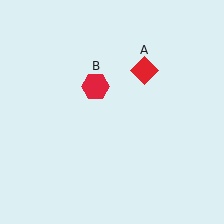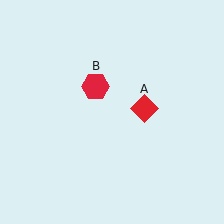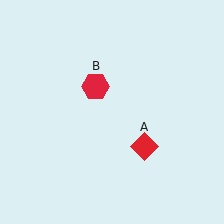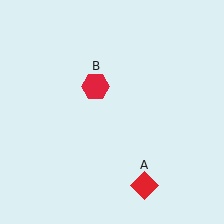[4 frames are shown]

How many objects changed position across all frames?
1 object changed position: red diamond (object A).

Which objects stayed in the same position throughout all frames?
Red hexagon (object B) remained stationary.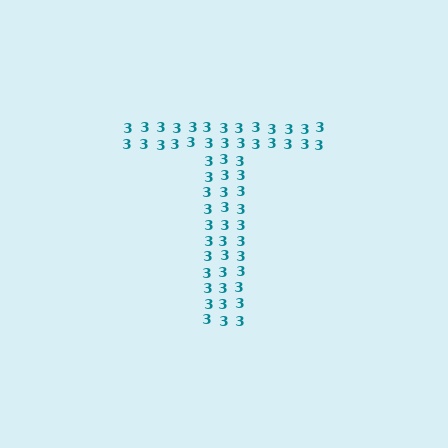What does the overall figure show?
The overall figure shows the letter T.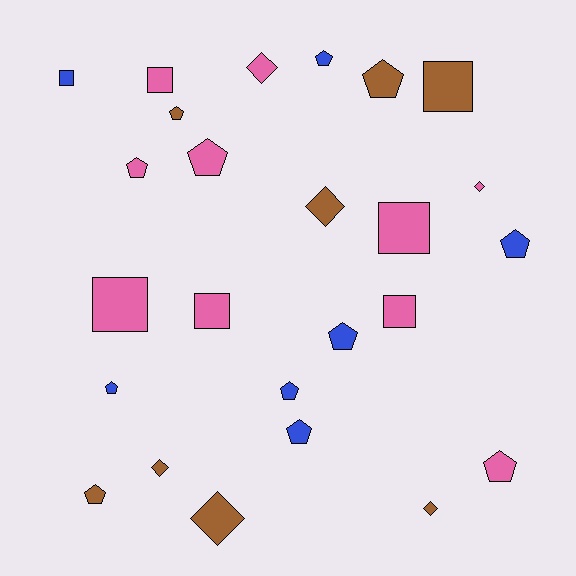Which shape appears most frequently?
Pentagon, with 12 objects.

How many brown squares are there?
There is 1 brown square.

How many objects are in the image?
There are 25 objects.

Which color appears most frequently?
Pink, with 10 objects.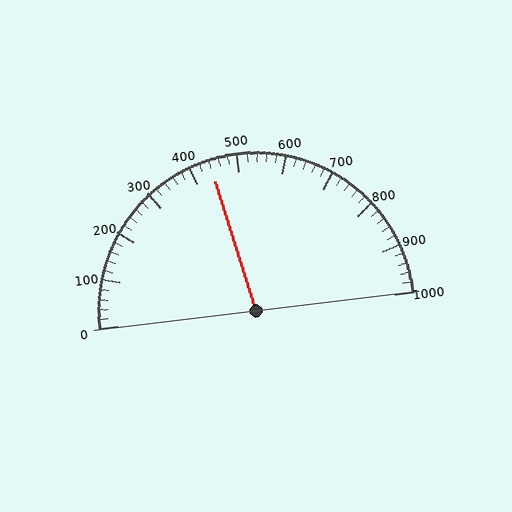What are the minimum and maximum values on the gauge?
The gauge ranges from 0 to 1000.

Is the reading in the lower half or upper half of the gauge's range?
The reading is in the lower half of the range (0 to 1000).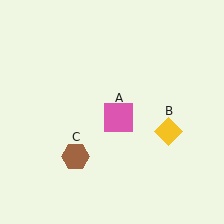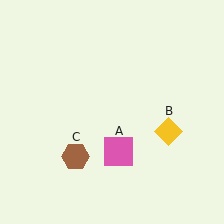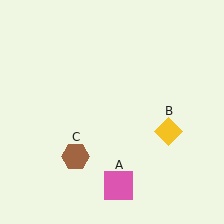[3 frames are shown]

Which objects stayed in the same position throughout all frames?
Yellow diamond (object B) and brown hexagon (object C) remained stationary.